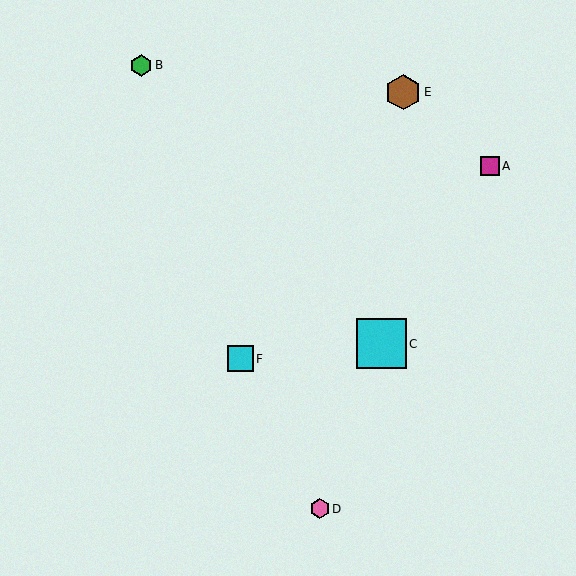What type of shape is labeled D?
Shape D is a pink hexagon.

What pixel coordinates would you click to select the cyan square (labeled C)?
Click at (381, 344) to select the cyan square C.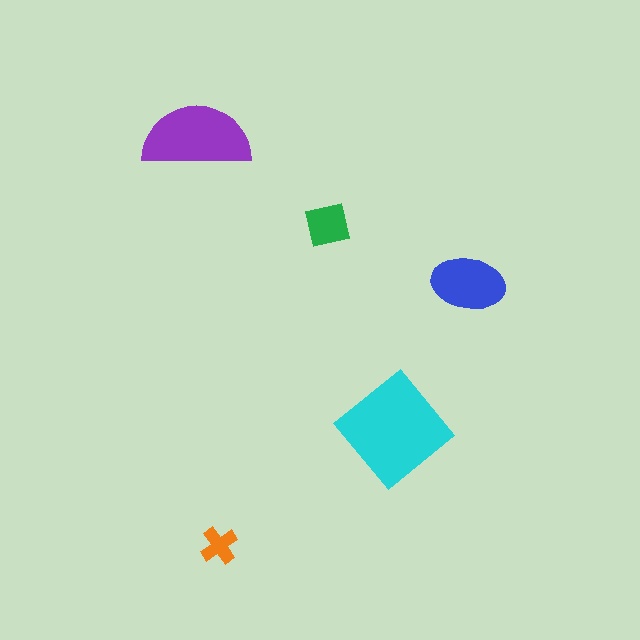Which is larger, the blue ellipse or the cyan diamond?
The cyan diamond.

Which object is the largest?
The cyan diamond.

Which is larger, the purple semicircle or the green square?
The purple semicircle.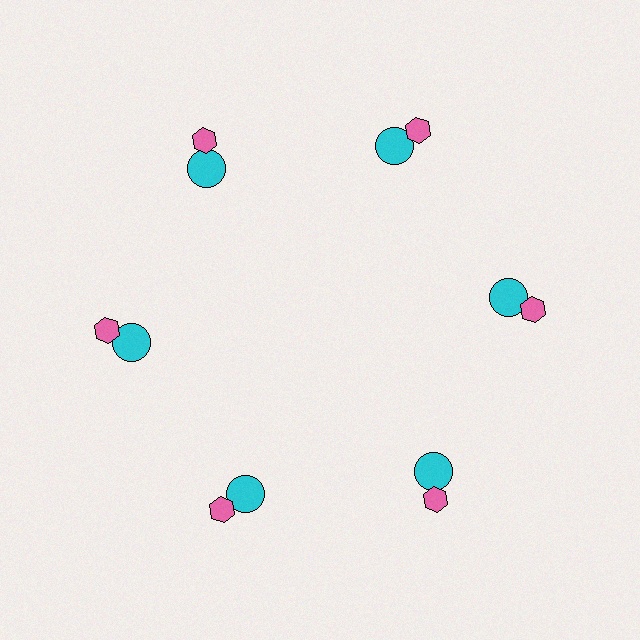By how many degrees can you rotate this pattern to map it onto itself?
The pattern maps onto itself every 60 degrees of rotation.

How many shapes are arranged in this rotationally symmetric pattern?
There are 12 shapes, arranged in 6 groups of 2.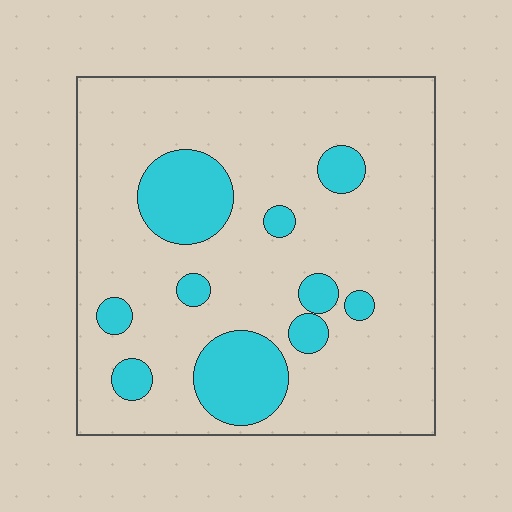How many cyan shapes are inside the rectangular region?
10.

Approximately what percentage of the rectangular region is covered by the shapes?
Approximately 20%.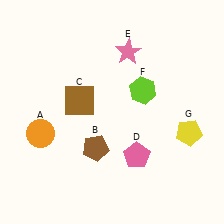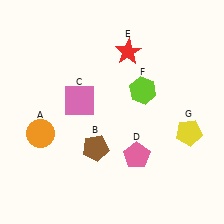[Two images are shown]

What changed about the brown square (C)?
In Image 1, C is brown. In Image 2, it changed to pink.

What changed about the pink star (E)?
In Image 1, E is pink. In Image 2, it changed to red.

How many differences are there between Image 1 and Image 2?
There are 2 differences between the two images.